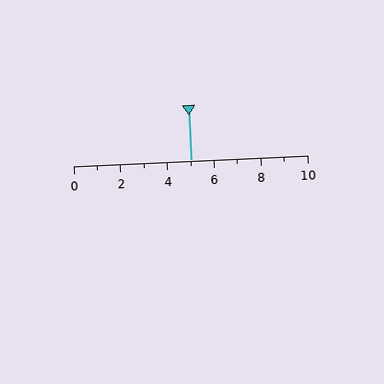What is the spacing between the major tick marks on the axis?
The major ticks are spaced 2 apart.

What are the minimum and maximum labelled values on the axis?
The axis runs from 0 to 10.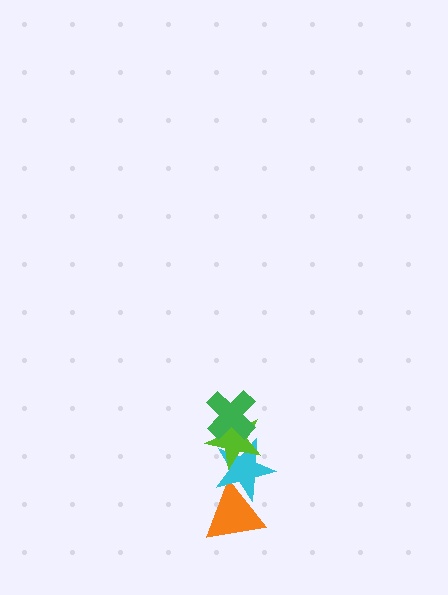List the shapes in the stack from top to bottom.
From top to bottom: the green cross, the lime star, the cyan star, the orange triangle.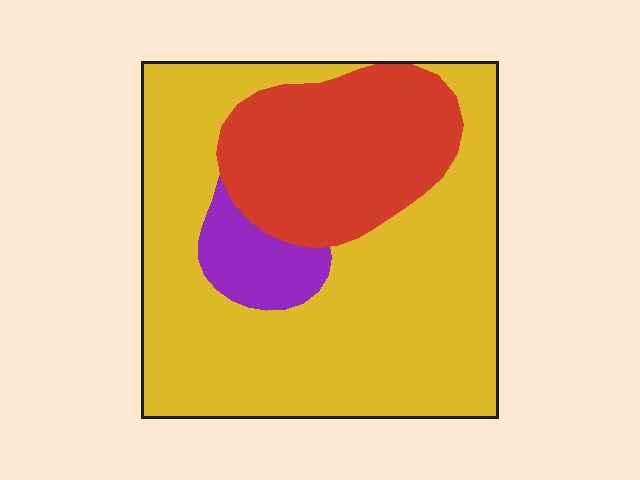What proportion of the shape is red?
Red covers around 25% of the shape.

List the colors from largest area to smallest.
From largest to smallest: yellow, red, purple.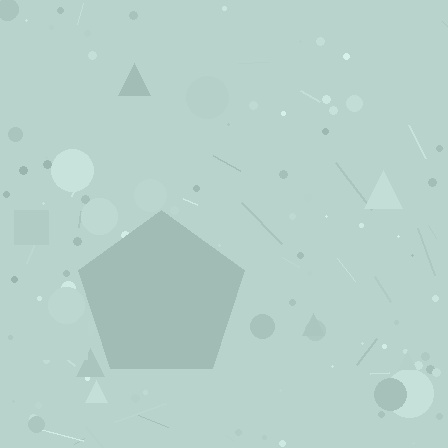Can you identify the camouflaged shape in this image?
The camouflaged shape is a pentagon.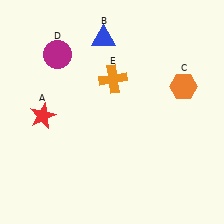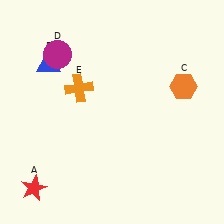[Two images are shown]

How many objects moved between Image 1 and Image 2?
3 objects moved between the two images.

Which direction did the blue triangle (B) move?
The blue triangle (B) moved left.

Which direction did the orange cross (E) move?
The orange cross (E) moved left.